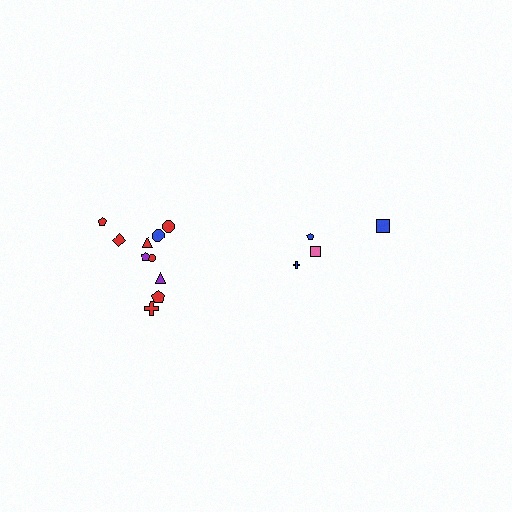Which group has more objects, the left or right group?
The left group.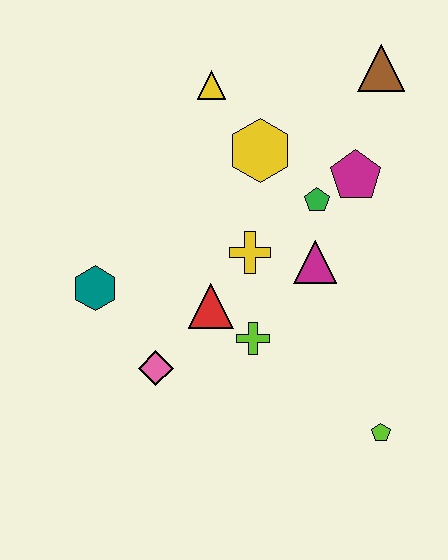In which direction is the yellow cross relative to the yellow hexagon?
The yellow cross is below the yellow hexagon.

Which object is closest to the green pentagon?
The magenta pentagon is closest to the green pentagon.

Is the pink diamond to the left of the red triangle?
Yes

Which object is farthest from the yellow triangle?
The lime pentagon is farthest from the yellow triangle.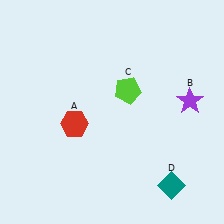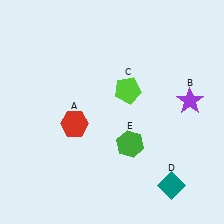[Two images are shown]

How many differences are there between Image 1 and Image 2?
There is 1 difference between the two images.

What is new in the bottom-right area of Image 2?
A green hexagon (E) was added in the bottom-right area of Image 2.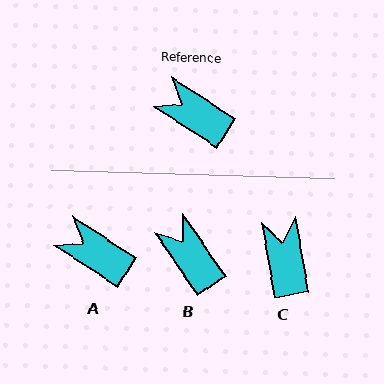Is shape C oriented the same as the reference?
No, it is off by about 47 degrees.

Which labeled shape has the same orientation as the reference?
A.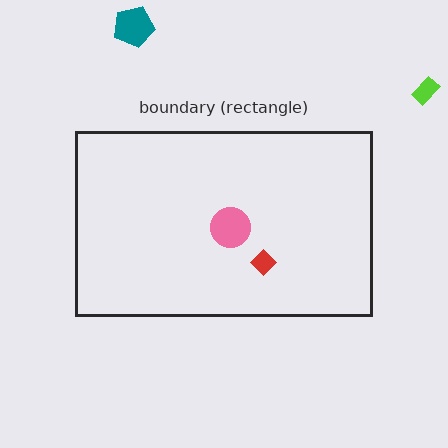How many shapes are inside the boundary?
2 inside, 2 outside.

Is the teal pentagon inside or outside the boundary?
Outside.